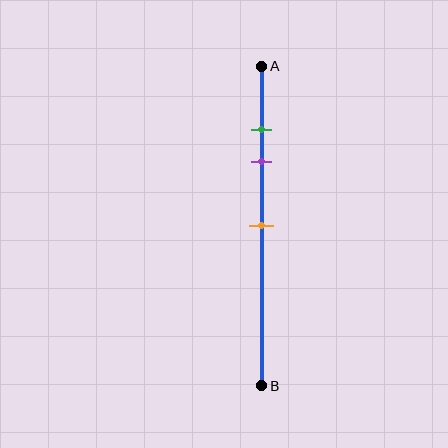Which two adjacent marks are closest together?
The green and purple marks are the closest adjacent pair.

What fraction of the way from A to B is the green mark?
The green mark is approximately 20% (0.2) of the way from A to B.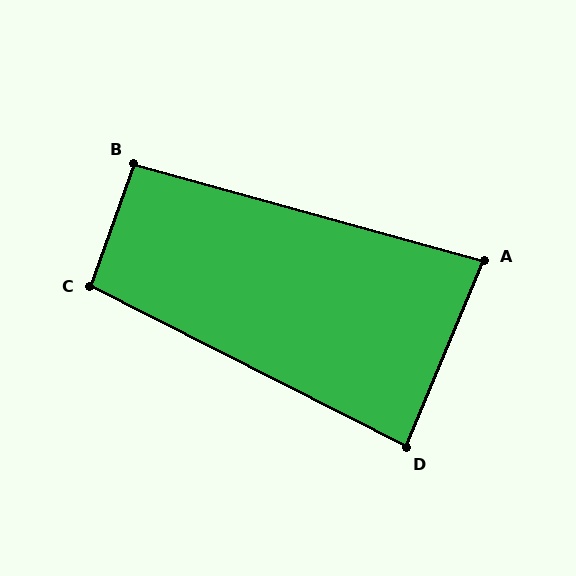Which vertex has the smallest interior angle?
A, at approximately 83 degrees.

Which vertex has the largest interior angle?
C, at approximately 97 degrees.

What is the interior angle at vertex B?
Approximately 94 degrees (approximately right).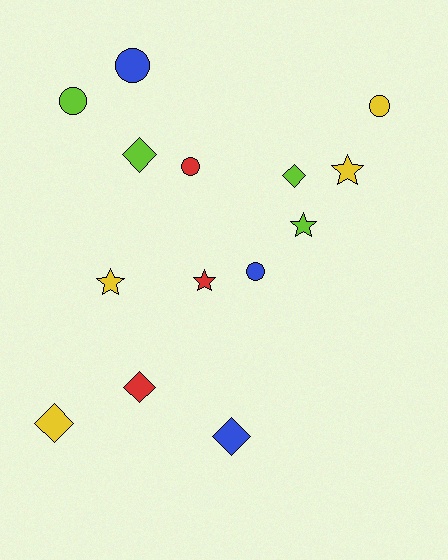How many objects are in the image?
There are 14 objects.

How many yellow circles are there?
There is 1 yellow circle.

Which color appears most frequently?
Yellow, with 4 objects.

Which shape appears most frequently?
Circle, with 5 objects.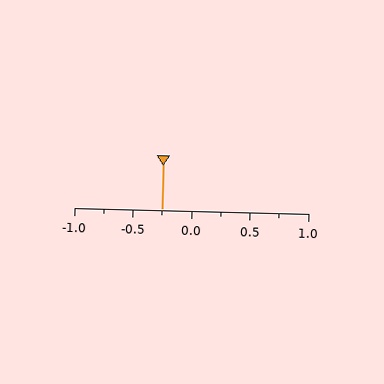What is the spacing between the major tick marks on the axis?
The major ticks are spaced 0.5 apart.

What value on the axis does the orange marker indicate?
The marker indicates approximately -0.25.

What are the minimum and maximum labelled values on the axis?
The axis runs from -1.0 to 1.0.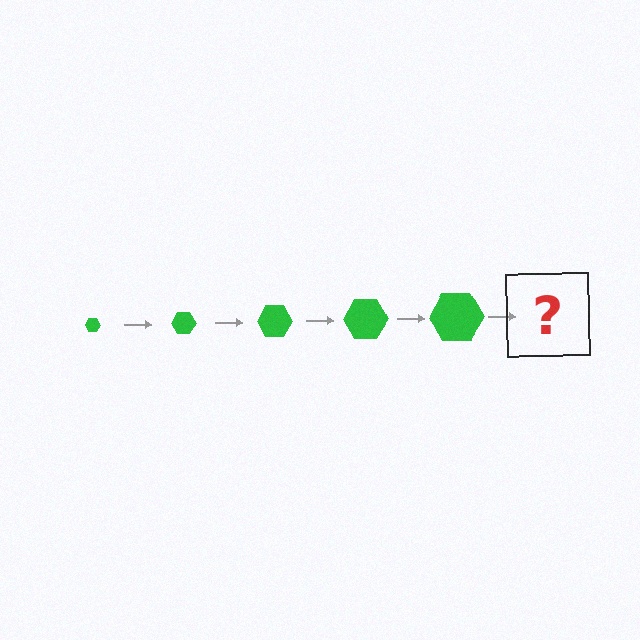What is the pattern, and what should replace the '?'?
The pattern is that the hexagon gets progressively larger each step. The '?' should be a green hexagon, larger than the previous one.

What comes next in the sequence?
The next element should be a green hexagon, larger than the previous one.